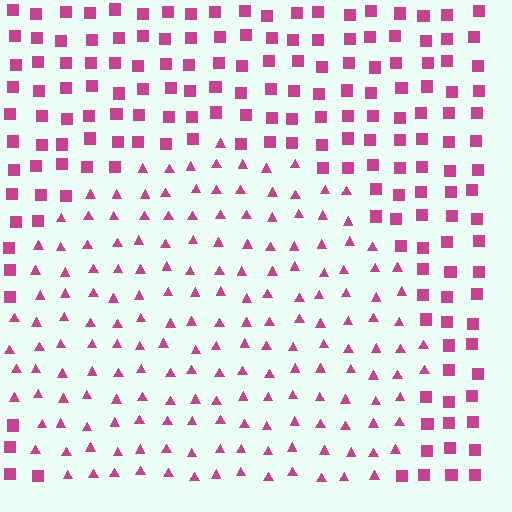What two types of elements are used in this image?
The image uses triangles inside the circle region and squares outside it.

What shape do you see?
I see a circle.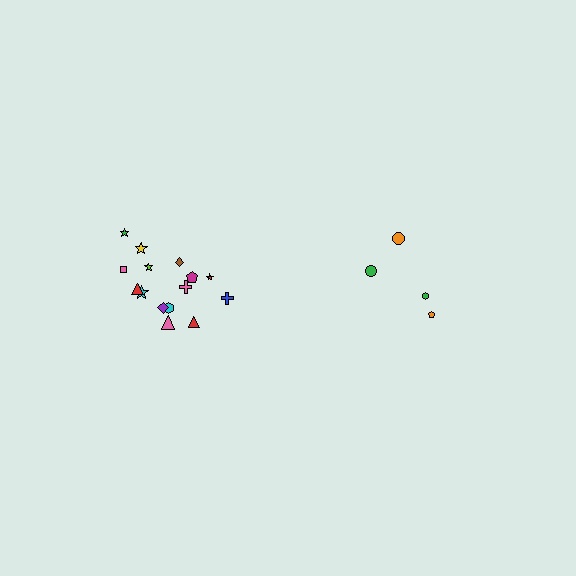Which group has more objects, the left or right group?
The left group.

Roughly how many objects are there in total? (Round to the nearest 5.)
Roughly 20 objects in total.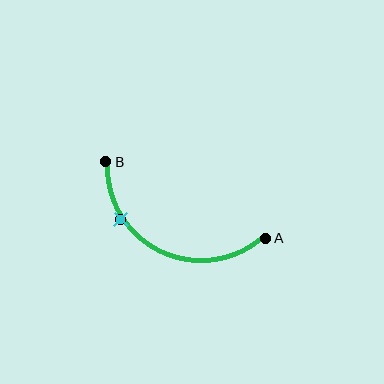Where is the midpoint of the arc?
The arc midpoint is the point on the curve farthest from the straight line joining A and B. It sits below that line.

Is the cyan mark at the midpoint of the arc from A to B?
No. The cyan mark lies on the arc but is closer to endpoint B. The arc midpoint would be at the point on the curve equidistant along the arc from both A and B.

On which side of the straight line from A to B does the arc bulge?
The arc bulges below the straight line connecting A and B.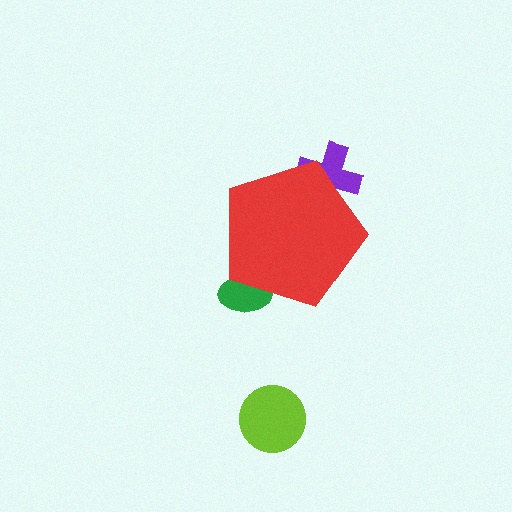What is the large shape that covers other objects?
A red pentagon.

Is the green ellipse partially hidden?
Yes, the green ellipse is partially hidden behind the red pentagon.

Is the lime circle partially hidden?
No, the lime circle is fully visible.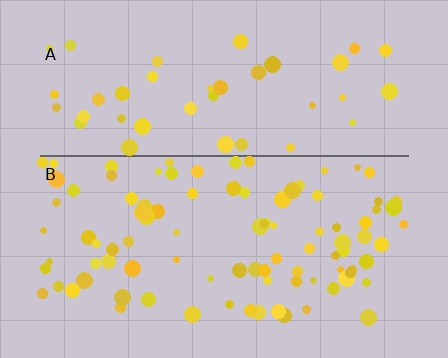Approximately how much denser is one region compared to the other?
Approximately 2.1× — region B over region A.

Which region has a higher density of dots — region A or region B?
B (the bottom).